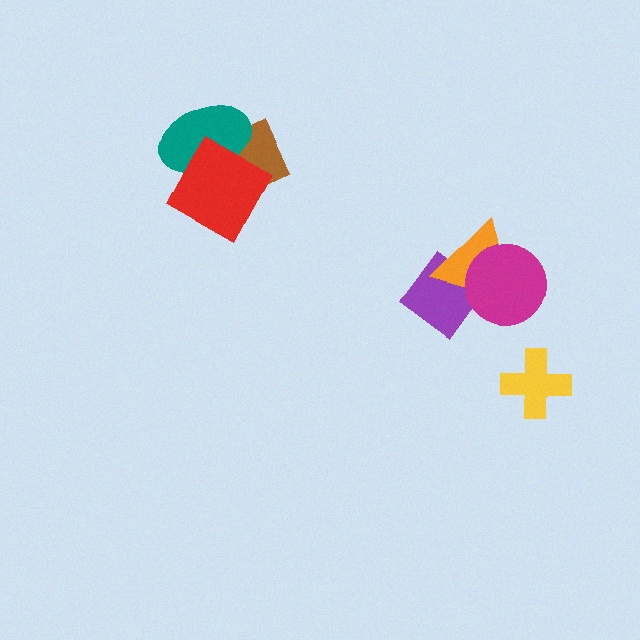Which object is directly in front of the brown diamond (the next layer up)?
The teal ellipse is directly in front of the brown diamond.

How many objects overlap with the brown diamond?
2 objects overlap with the brown diamond.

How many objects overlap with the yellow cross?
0 objects overlap with the yellow cross.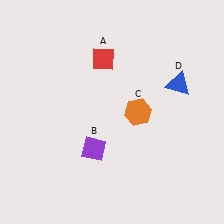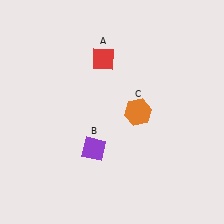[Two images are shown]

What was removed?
The blue triangle (D) was removed in Image 2.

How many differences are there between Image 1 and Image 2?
There is 1 difference between the two images.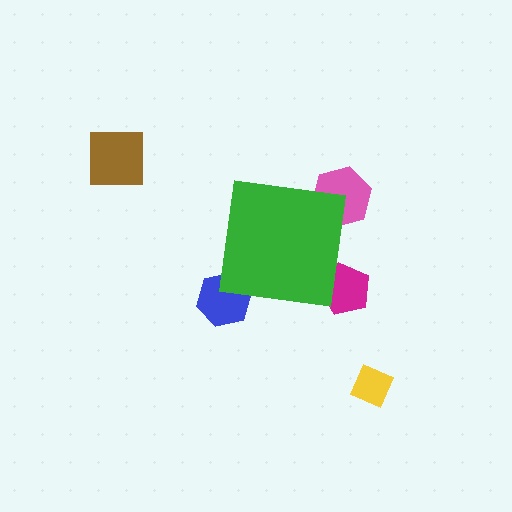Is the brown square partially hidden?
No, the brown square is fully visible.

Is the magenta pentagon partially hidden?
Yes, the magenta pentagon is partially hidden behind the green square.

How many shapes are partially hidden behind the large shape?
3 shapes are partially hidden.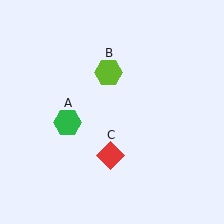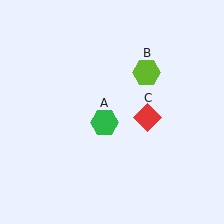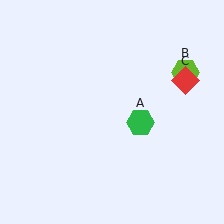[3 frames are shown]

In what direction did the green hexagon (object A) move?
The green hexagon (object A) moved right.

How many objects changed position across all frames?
3 objects changed position: green hexagon (object A), lime hexagon (object B), red diamond (object C).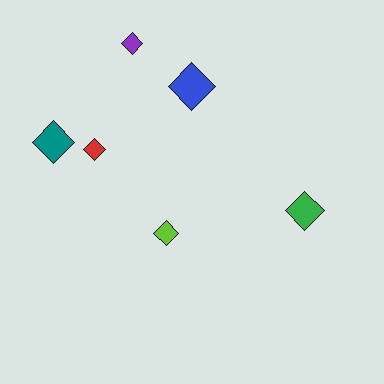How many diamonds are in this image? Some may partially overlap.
There are 6 diamonds.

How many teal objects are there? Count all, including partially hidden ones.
There is 1 teal object.